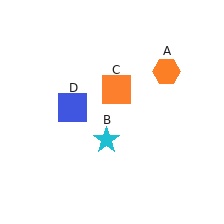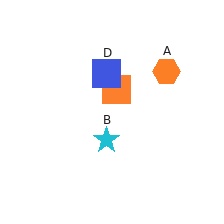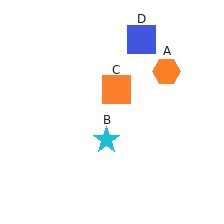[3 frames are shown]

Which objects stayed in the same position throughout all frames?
Orange hexagon (object A) and cyan star (object B) and orange square (object C) remained stationary.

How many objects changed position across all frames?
1 object changed position: blue square (object D).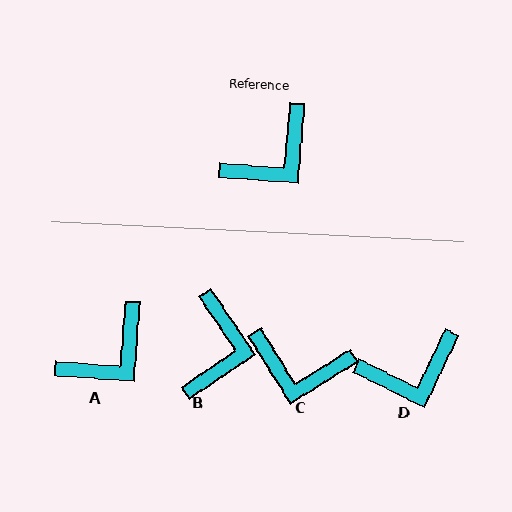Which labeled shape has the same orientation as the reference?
A.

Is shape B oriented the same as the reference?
No, it is off by about 39 degrees.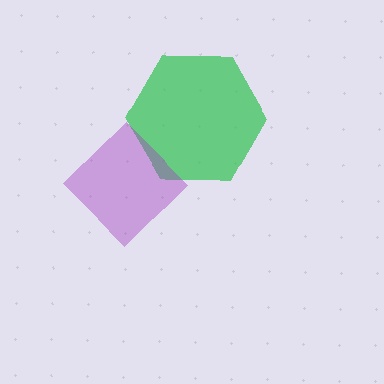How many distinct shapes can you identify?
There are 2 distinct shapes: a green hexagon, a purple diamond.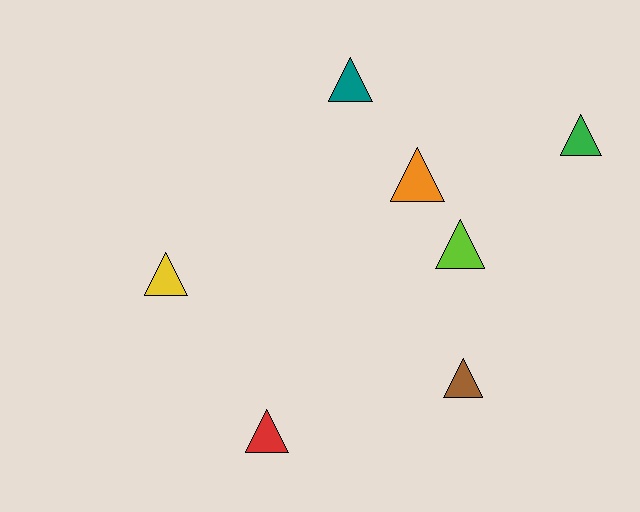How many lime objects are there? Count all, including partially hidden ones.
There is 1 lime object.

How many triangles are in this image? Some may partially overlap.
There are 7 triangles.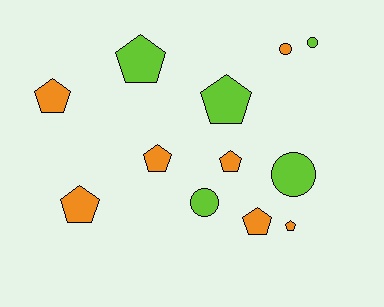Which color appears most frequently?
Orange, with 7 objects.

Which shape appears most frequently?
Pentagon, with 8 objects.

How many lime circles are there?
There are 3 lime circles.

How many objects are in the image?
There are 12 objects.